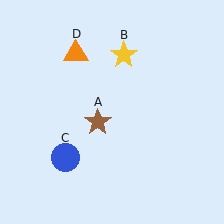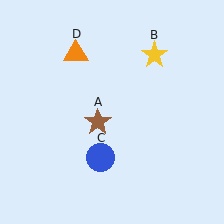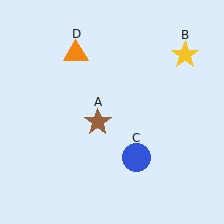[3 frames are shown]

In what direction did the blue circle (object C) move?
The blue circle (object C) moved right.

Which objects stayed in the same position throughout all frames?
Brown star (object A) and orange triangle (object D) remained stationary.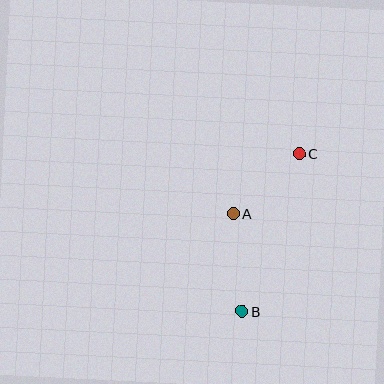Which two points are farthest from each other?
Points B and C are farthest from each other.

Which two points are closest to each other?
Points A and C are closest to each other.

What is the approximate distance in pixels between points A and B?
The distance between A and B is approximately 98 pixels.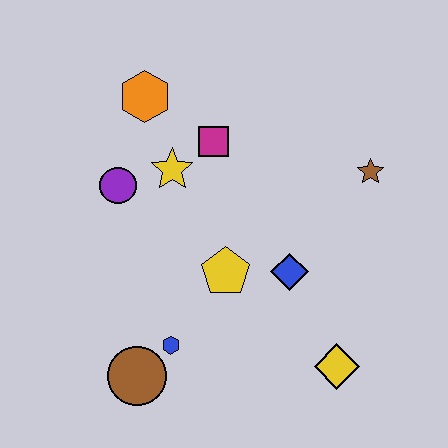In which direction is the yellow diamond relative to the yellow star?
The yellow diamond is below the yellow star.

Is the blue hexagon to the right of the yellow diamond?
No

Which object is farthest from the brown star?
The brown circle is farthest from the brown star.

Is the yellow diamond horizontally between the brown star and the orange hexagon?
Yes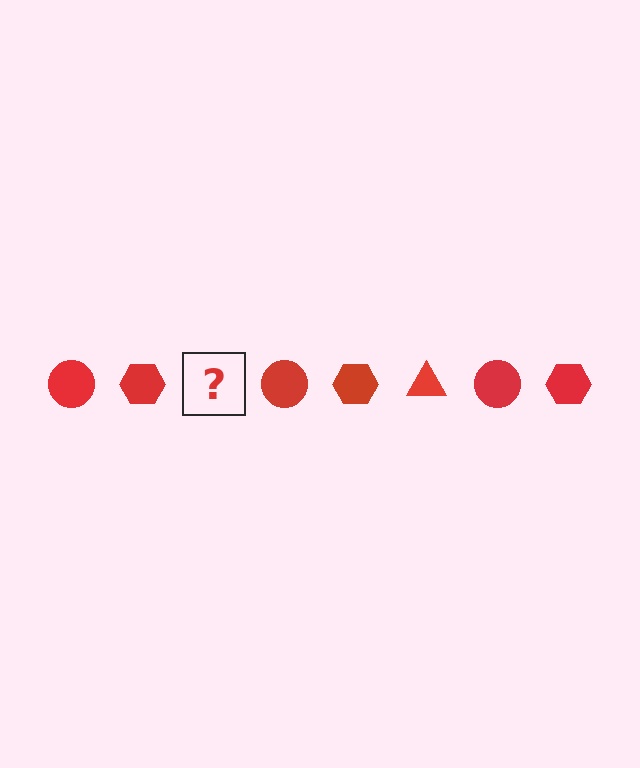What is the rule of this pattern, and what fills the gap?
The rule is that the pattern cycles through circle, hexagon, triangle shapes in red. The gap should be filled with a red triangle.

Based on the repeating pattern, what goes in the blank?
The blank should be a red triangle.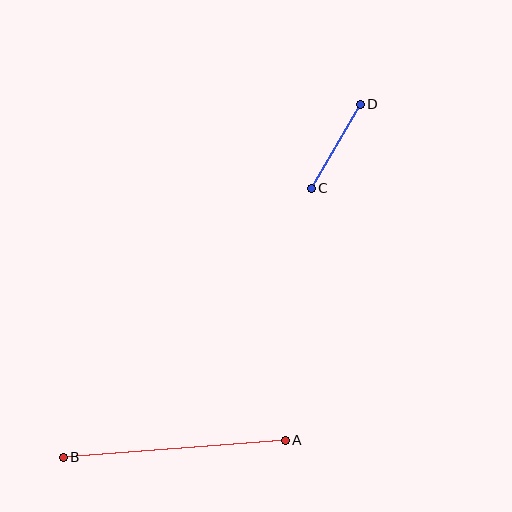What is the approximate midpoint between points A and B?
The midpoint is at approximately (174, 449) pixels.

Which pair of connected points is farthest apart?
Points A and B are farthest apart.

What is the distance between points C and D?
The distance is approximately 97 pixels.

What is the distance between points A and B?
The distance is approximately 223 pixels.